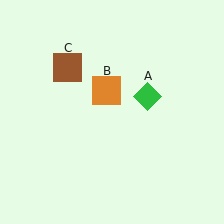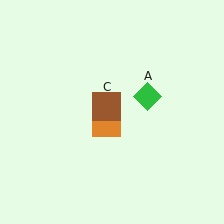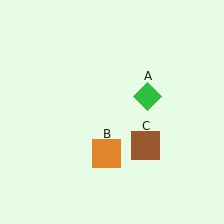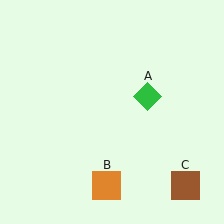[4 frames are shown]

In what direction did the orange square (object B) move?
The orange square (object B) moved down.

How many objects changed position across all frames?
2 objects changed position: orange square (object B), brown square (object C).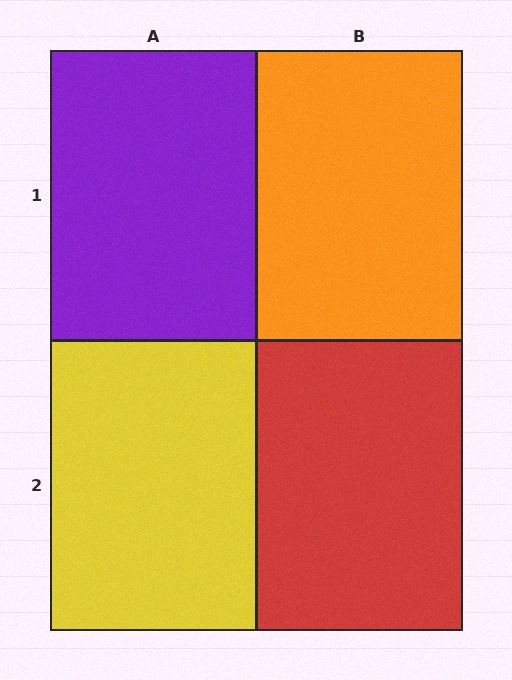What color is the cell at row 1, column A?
Purple.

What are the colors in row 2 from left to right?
Yellow, red.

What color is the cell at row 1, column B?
Orange.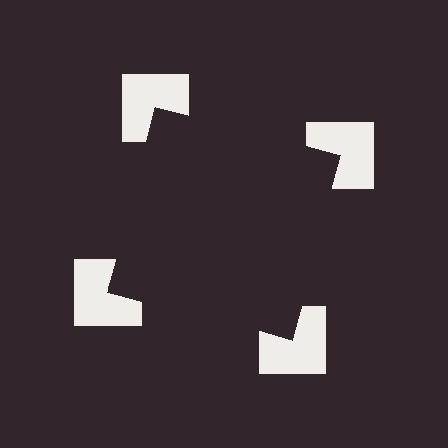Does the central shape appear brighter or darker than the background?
It typically appears slightly darker than the background, even though no actual brightness change is drawn.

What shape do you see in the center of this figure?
An illusory square — its edges are inferred from the aligned wedge cuts in the notched squares, not physically drawn.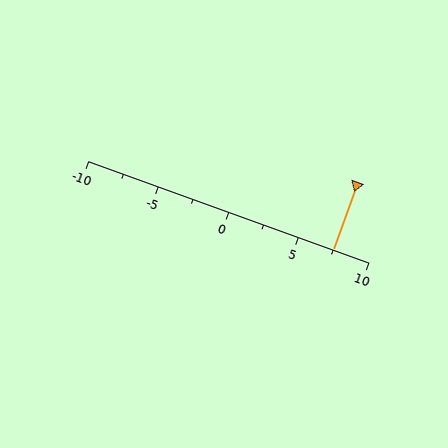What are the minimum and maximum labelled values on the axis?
The axis runs from -10 to 10.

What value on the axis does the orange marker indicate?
The marker indicates approximately 7.5.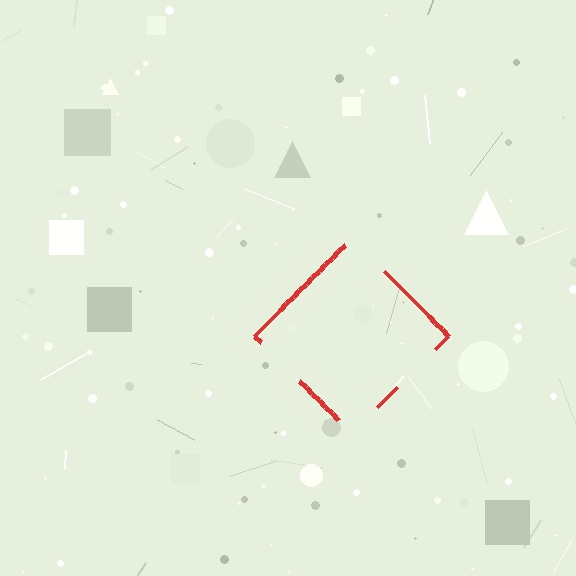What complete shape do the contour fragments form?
The contour fragments form a diamond.